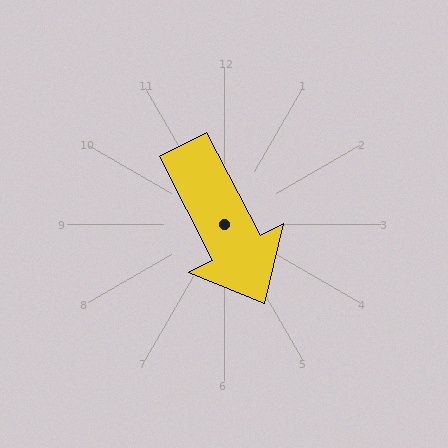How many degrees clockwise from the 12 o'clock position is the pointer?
Approximately 153 degrees.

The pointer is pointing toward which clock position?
Roughly 5 o'clock.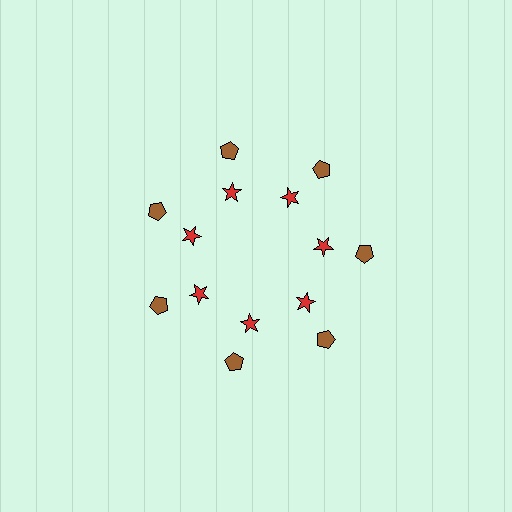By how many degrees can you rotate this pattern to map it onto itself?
The pattern maps onto itself every 51 degrees of rotation.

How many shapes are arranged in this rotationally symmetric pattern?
There are 14 shapes, arranged in 7 groups of 2.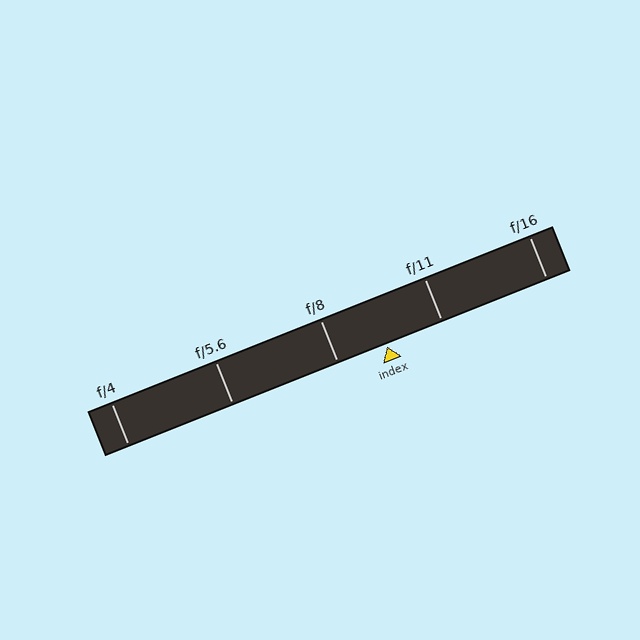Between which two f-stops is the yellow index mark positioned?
The index mark is between f/8 and f/11.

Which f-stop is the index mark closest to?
The index mark is closest to f/8.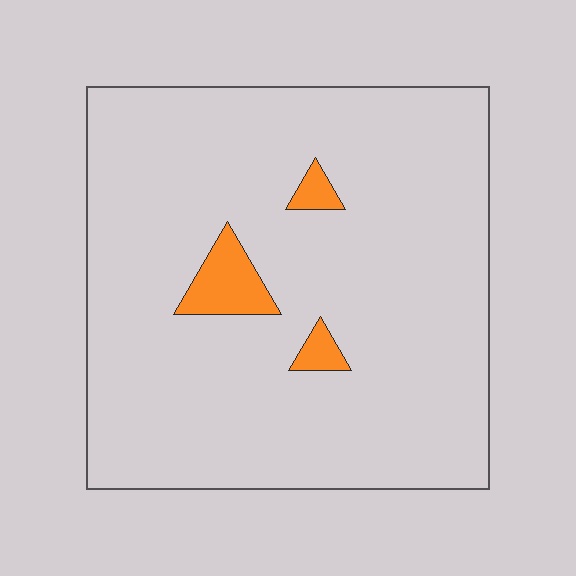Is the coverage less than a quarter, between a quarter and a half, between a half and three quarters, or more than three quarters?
Less than a quarter.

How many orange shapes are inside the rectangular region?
3.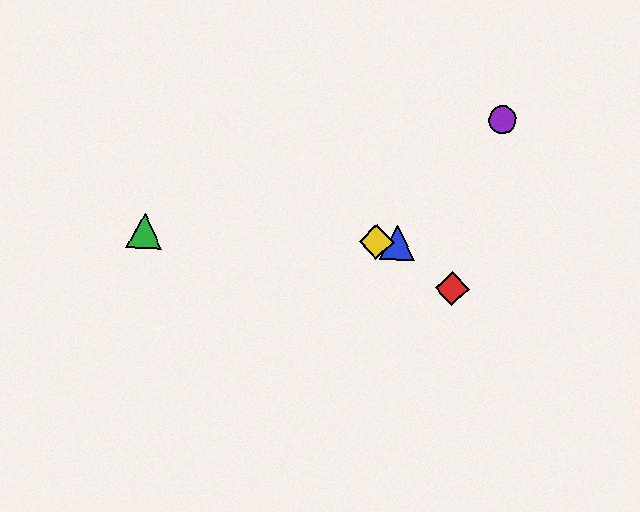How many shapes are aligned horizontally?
3 shapes (the blue triangle, the green triangle, the yellow diamond) are aligned horizontally.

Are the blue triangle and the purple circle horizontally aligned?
No, the blue triangle is at y≈243 and the purple circle is at y≈120.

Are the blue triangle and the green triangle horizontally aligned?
Yes, both are at y≈243.